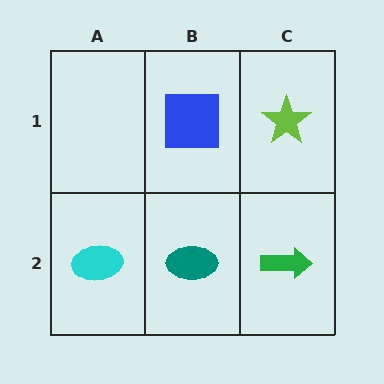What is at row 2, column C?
A green arrow.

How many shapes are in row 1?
2 shapes.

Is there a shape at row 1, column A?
No, that cell is empty.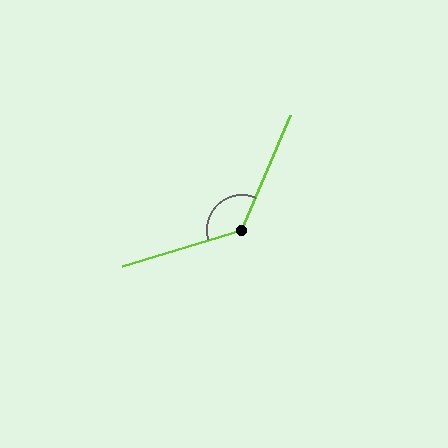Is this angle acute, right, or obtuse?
It is obtuse.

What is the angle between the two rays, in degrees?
Approximately 130 degrees.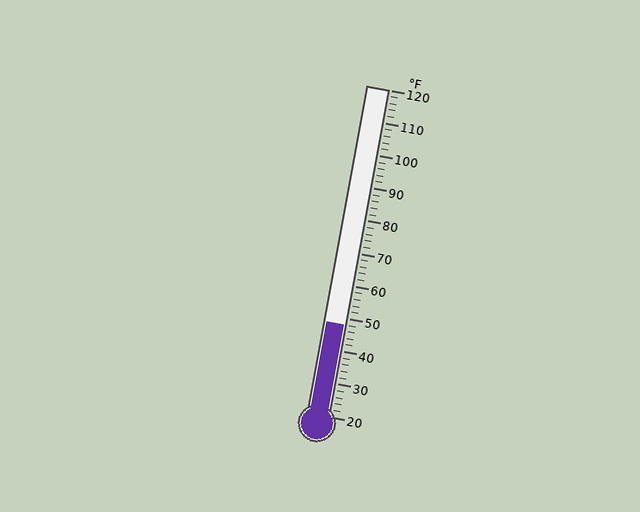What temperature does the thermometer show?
The thermometer shows approximately 48°F.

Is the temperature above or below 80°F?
The temperature is below 80°F.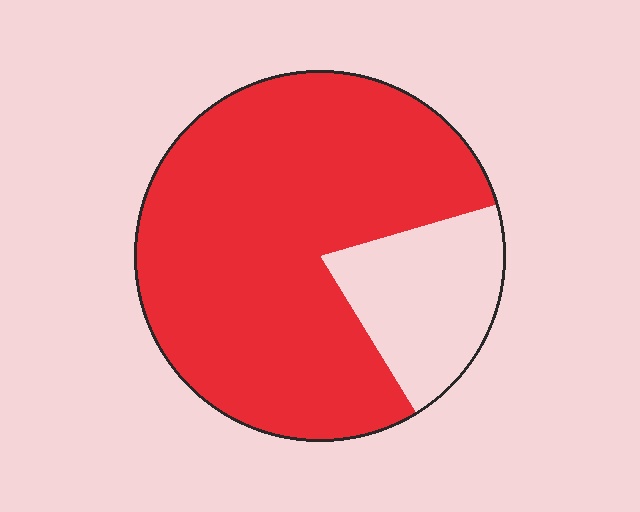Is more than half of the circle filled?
Yes.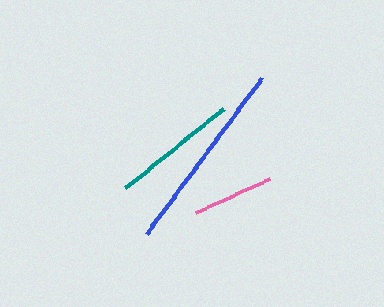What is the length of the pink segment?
The pink segment is approximately 81 pixels long.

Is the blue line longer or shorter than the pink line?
The blue line is longer than the pink line.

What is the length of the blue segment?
The blue segment is approximately 195 pixels long.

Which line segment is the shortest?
The pink line is the shortest at approximately 81 pixels.